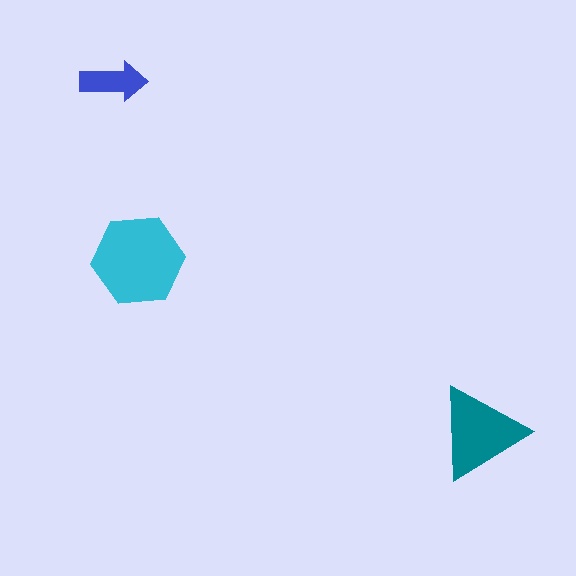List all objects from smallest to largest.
The blue arrow, the teal triangle, the cyan hexagon.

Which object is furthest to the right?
The teal triangle is rightmost.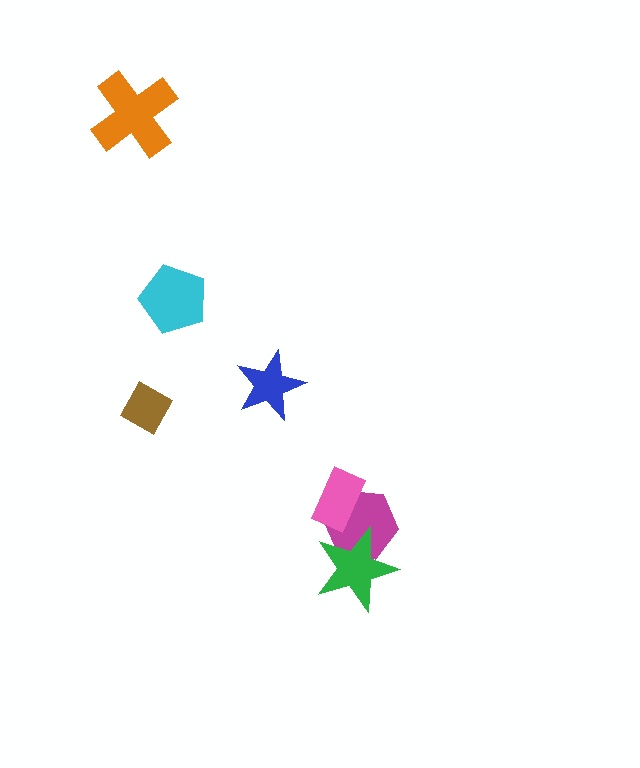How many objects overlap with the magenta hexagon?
2 objects overlap with the magenta hexagon.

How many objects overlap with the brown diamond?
0 objects overlap with the brown diamond.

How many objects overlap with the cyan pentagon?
0 objects overlap with the cyan pentagon.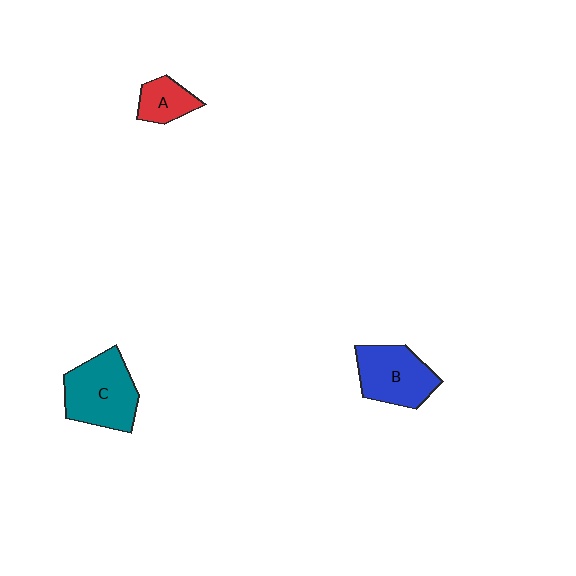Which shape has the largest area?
Shape C (teal).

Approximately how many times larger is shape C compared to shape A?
Approximately 2.1 times.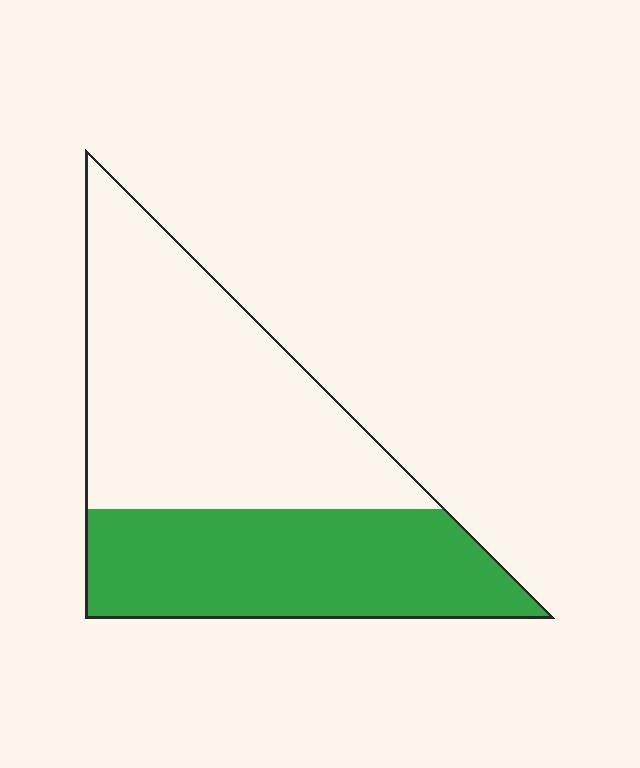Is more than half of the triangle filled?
No.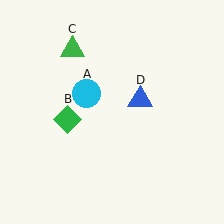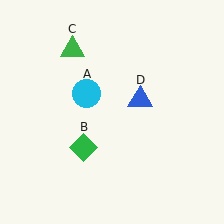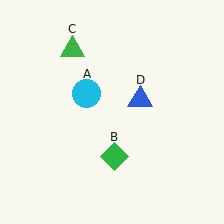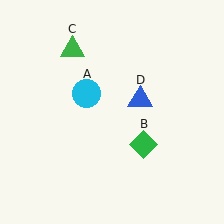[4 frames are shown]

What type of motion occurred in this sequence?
The green diamond (object B) rotated counterclockwise around the center of the scene.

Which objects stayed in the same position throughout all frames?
Cyan circle (object A) and green triangle (object C) and blue triangle (object D) remained stationary.